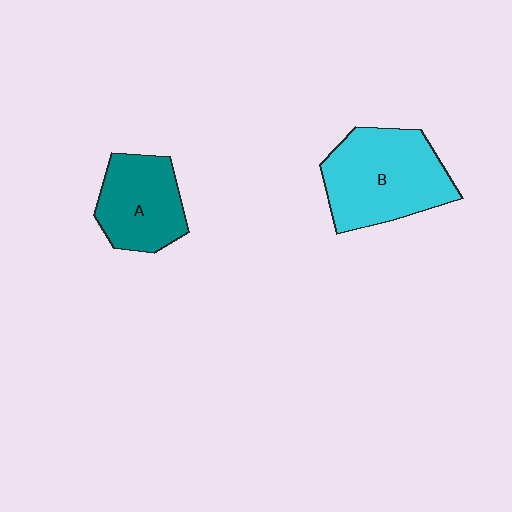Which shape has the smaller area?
Shape A (teal).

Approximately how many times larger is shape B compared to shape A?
Approximately 1.4 times.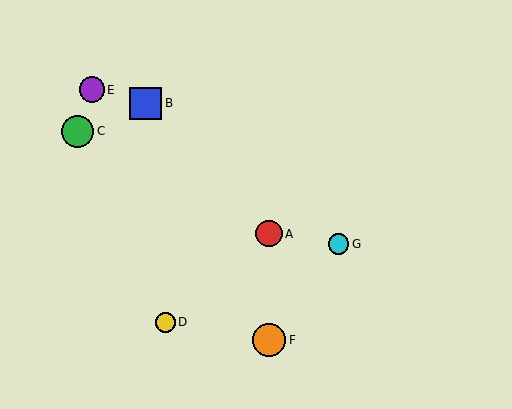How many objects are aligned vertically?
2 objects (A, F) are aligned vertically.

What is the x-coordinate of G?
Object G is at x≈338.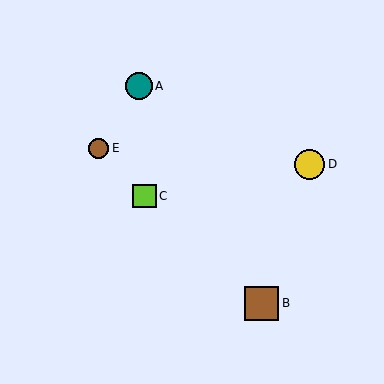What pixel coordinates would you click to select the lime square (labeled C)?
Click at (144, 196) to select the lime square C.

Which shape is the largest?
The brown square (labeled B) is the largest.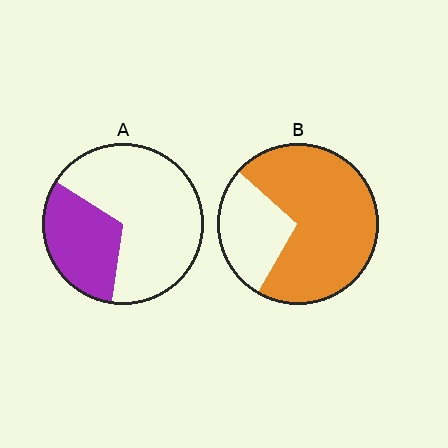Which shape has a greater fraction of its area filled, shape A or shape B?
Shape B.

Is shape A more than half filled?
No.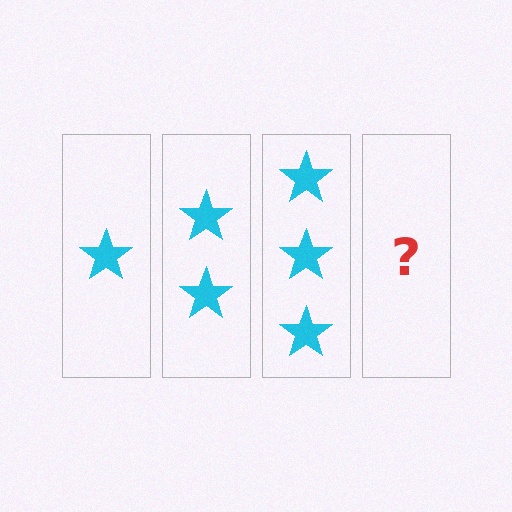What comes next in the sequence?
The next element should be 4 stars.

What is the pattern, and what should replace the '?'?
The pattern is that each step adds one more star. The '?' should be 4 stars.